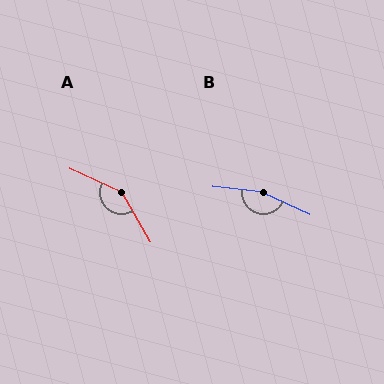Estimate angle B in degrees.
Approximately 161 degrees.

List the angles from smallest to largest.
A (145°), B (161°).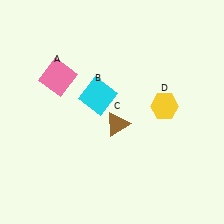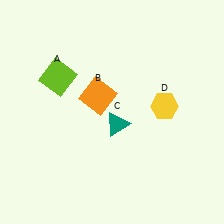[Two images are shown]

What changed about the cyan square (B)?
In Image 1, B is cyan. In Image 2, it changed to orange.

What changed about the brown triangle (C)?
In Image 1, C is brown. In Image 2, it changed to teal.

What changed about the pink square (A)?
In Image 1, A is pink. In Image 2, it changed to lime.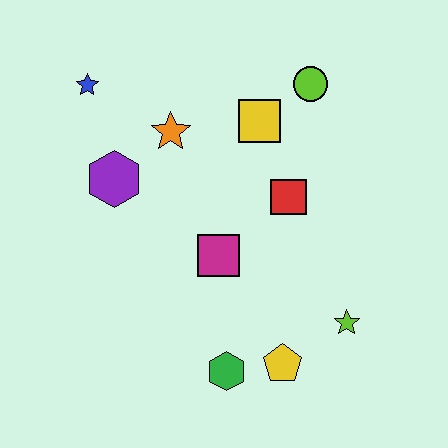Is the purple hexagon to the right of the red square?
No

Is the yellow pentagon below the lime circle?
Yes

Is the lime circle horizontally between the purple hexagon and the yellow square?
No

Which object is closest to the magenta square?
The red square is closest to the magenta square.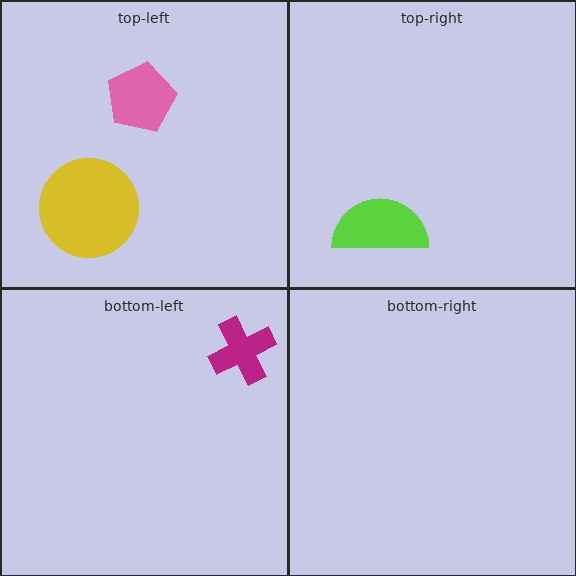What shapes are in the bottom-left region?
The magenta cross.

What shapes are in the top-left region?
The yellow circle, the pink pentagon.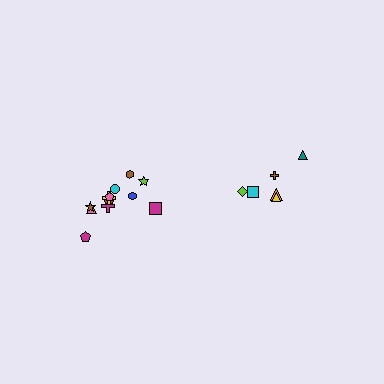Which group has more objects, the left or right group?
The left group.